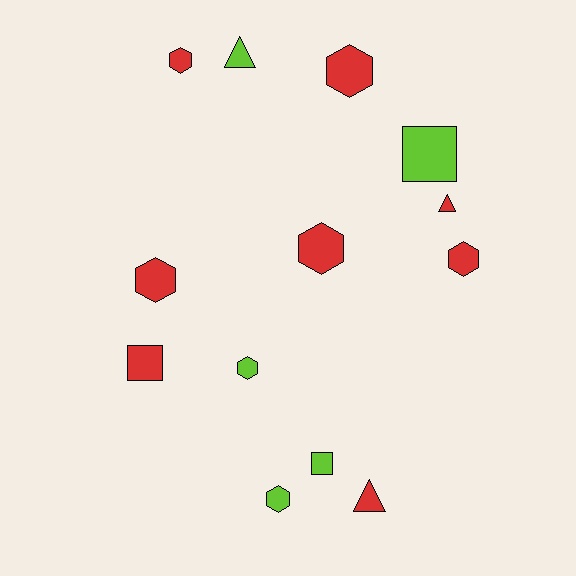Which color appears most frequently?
Red, with 8 objects.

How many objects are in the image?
There are 13 objects.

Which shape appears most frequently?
Hexagon, with 7 objects.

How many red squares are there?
There is 1 red square.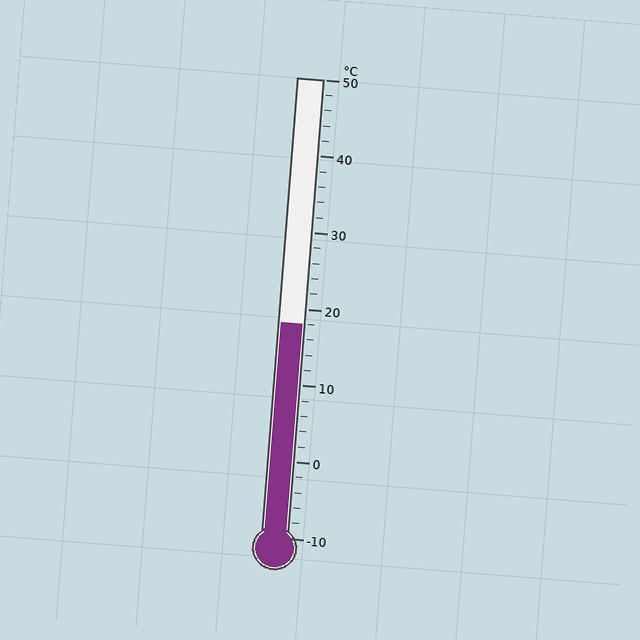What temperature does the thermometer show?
The thermometer shows approximately 18°C.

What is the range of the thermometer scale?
The thermometer scale ranges from -10°C to 50°C.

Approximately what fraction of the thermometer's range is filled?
The thermometer is filled to approximately 45% of its range.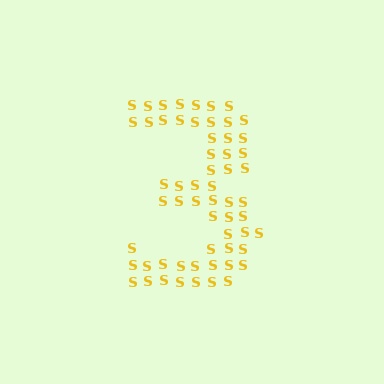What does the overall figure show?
The overall figure shows the digit 3.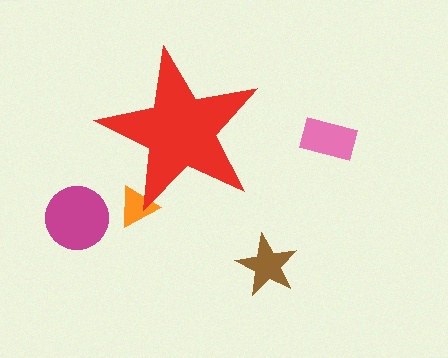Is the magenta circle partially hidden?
No, the magenta circle is fully visible.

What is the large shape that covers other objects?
A red star.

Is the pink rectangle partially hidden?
No, the pink rectangle is fully visible.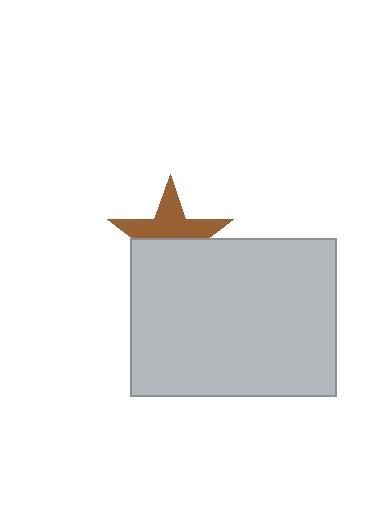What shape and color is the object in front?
The object in front is a light gray rectangle.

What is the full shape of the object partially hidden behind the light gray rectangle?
The partially hidden object is a brown star.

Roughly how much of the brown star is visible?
About half of it is visible (roughly 50%).